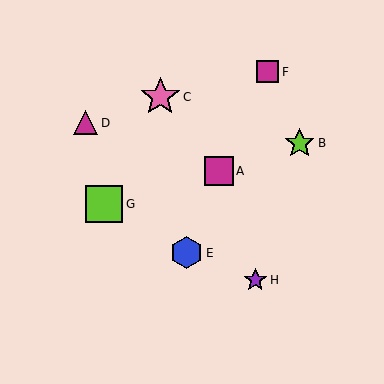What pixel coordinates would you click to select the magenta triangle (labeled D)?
Click at (85, 123) to select the magenta triangle D.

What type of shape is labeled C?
Shape C is a pink star.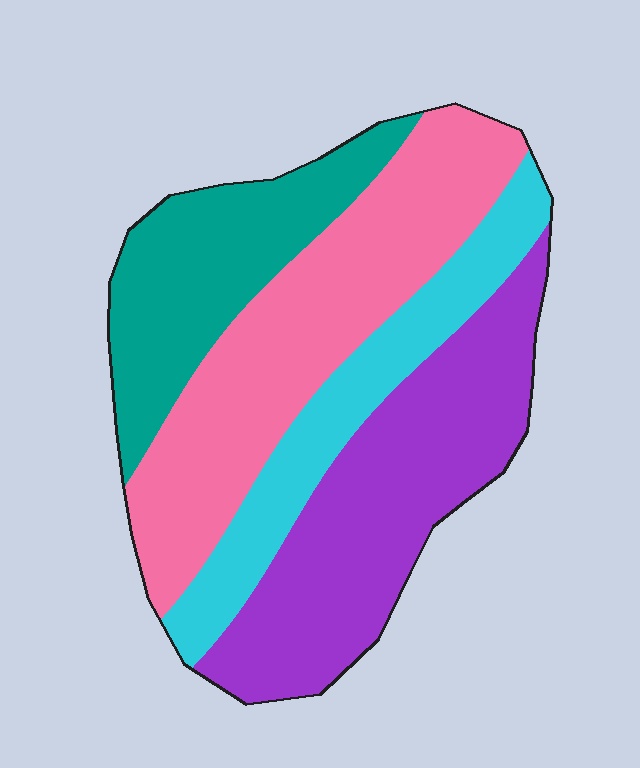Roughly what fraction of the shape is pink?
Pink covers around 30% of the shape.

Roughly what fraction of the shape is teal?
Teal covers roughly 20% of the shape.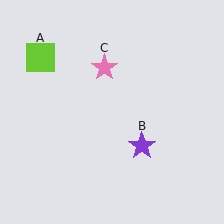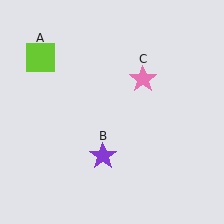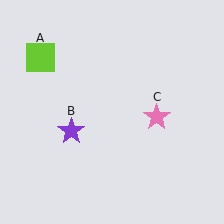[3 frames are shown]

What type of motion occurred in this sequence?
The purple star (object B), pink star (object C) rotated clockwise around the center of the scene.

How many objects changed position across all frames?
2 objects changed position: purple star (object B), pink star (object C).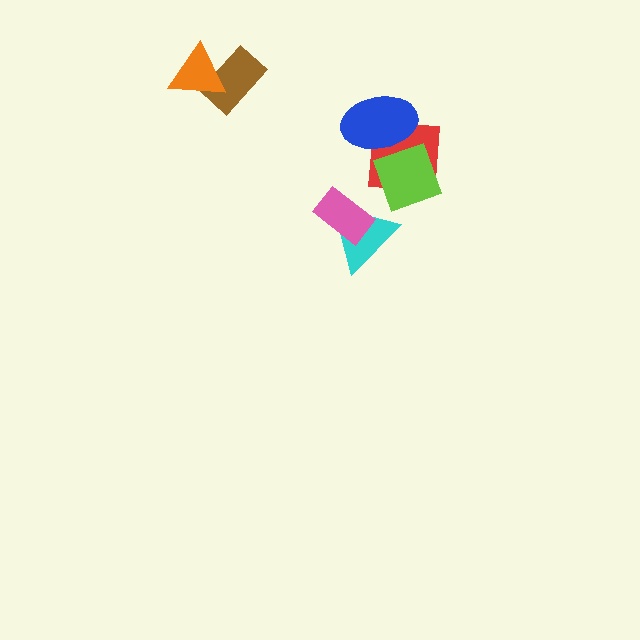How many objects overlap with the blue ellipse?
1 object overlaps with the blue ellipse.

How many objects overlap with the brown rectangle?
1 object overlaps with the brown rectangle.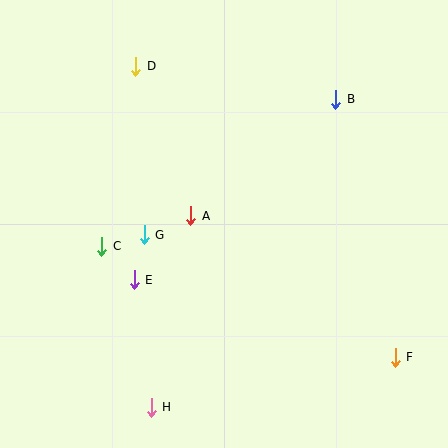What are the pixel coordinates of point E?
Point E is at (134, 280).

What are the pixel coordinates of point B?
Point B is at (336, 99).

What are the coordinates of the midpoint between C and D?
The midpoint between C and D is at (119, 156).